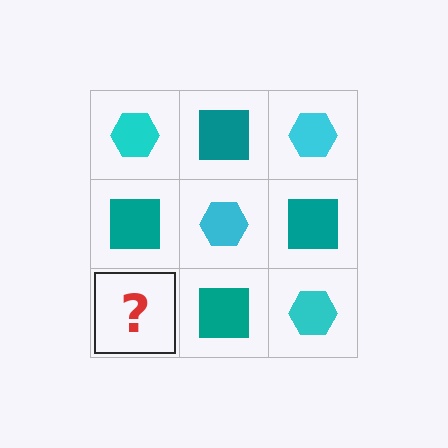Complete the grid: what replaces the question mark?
The question mark should be replaced with a cyan hexagon.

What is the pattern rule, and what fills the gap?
The rule is that it alternates cyan hexagon and teal square in a checkerboard pattern. The gap should be filled with a cyan hexagon.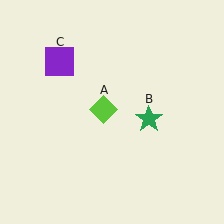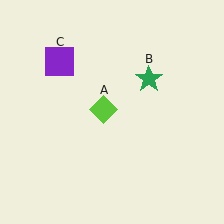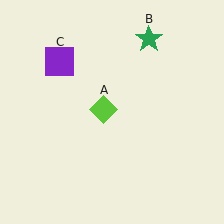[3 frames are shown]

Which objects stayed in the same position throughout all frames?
Lime diamond (object A) and purple square (object C) remained stationary.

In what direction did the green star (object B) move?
The green star (object B) moved up.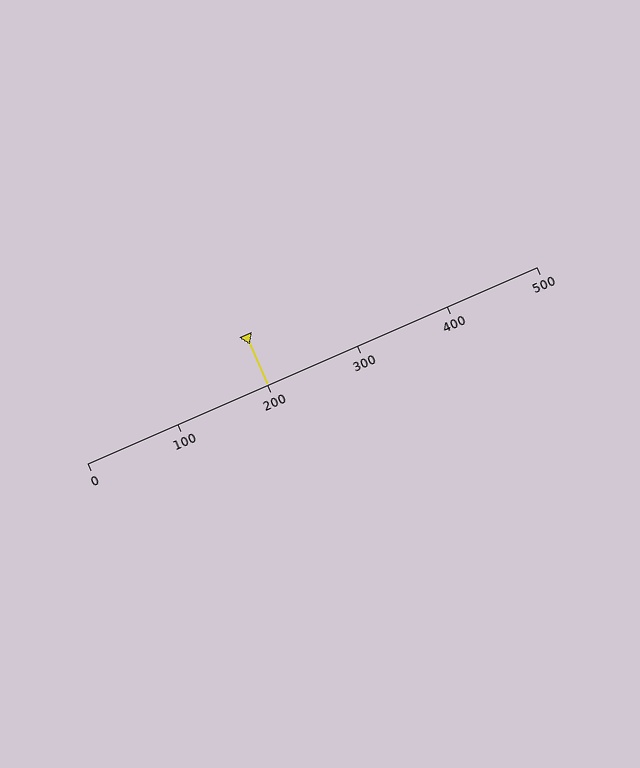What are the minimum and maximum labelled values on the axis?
The axis runs from 0 to 500.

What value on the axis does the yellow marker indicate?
The marker indicates approximately 200.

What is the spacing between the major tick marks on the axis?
The major ticks are spaced 100 apart.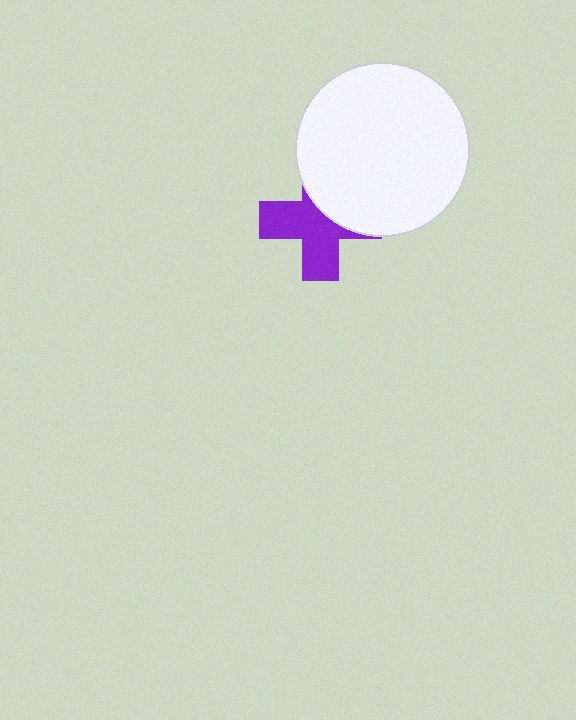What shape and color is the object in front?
The object in front is a white circle.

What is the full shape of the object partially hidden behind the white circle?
The partially hidden object is a purple cross.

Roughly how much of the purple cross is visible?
About half of it is visible (roughly 59%).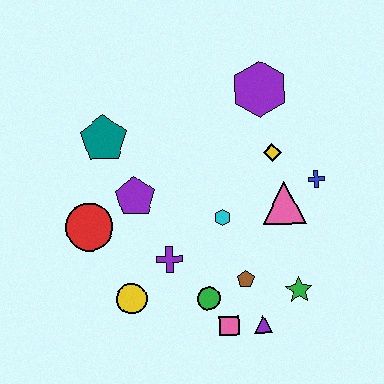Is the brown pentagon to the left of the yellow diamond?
Yes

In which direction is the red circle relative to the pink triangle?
The red circle is to the left of the pink triangle.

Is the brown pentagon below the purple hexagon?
Yes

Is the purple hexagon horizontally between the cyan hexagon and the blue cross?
Yes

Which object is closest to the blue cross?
The pink triangle is closest to the blue cross.